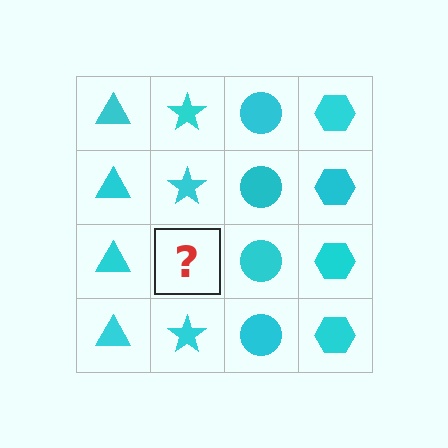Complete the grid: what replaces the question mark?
The question mark should be replaced with a cyan star.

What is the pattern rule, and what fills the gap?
The rule is that each column has a consistent shape. The gap should be filled with a cyan star.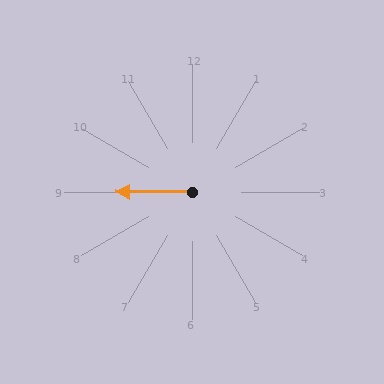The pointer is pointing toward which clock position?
Roughly 9 o'clock.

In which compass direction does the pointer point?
West.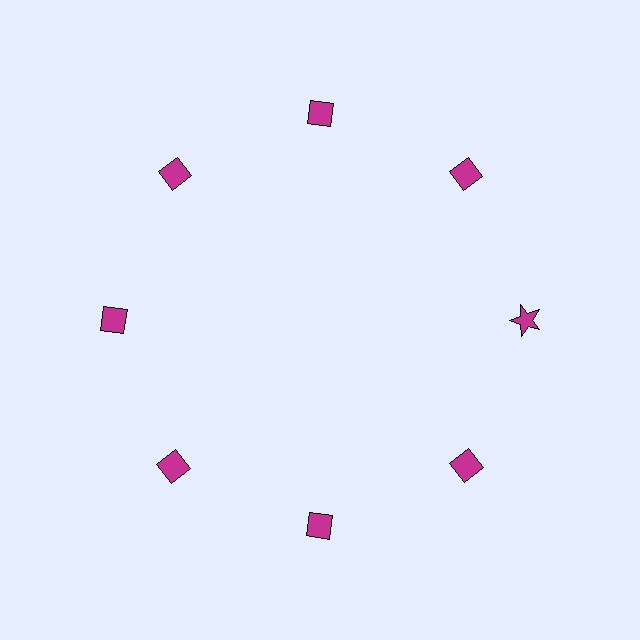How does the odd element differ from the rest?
It has a different shape: star instead of diamond.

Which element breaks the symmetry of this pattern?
The magenta star at roughly the 3 o'clock position breaks the symmetry. All other shapes are magenta diamonds.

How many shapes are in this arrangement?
There are 8 shapes arranged in a ring pattern.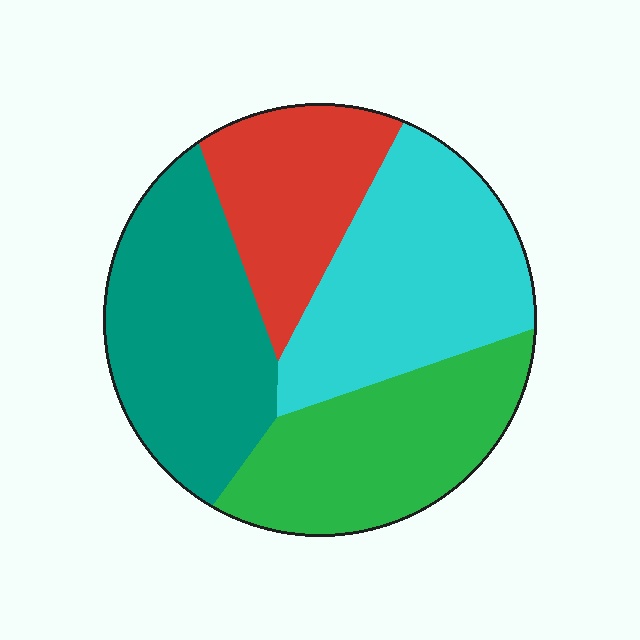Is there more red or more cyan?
Cyan.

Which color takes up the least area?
Red, at roughly 20%.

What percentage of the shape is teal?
Teal takes up between a quarter and a half of the shape.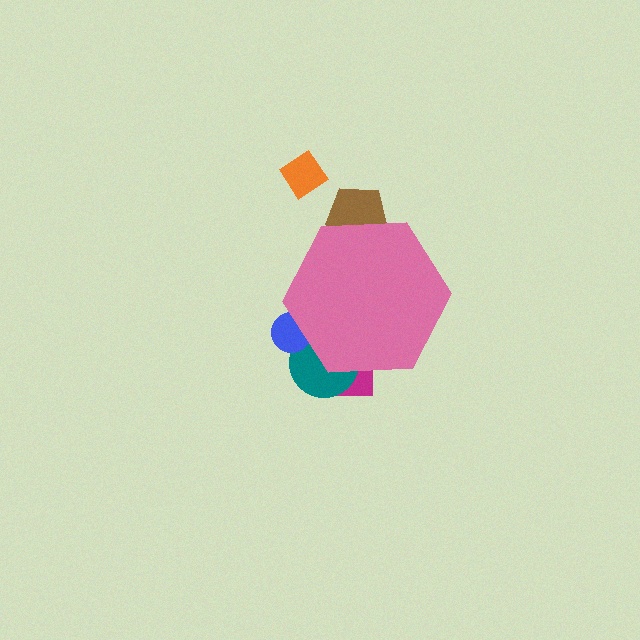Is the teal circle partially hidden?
Yes, the teal circle is partially hidden behind the pink hexagon.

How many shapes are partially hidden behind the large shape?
4 shapes are partially hidden.